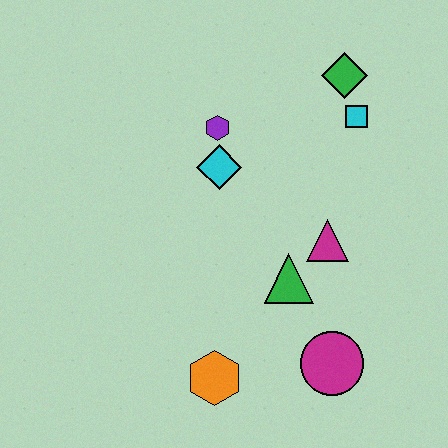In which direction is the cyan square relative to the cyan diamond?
The cyan square is to the right of the cyan diamond.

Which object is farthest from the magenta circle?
The green diamond is farthest from the magenta circle.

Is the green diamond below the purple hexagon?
No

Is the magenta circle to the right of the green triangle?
Yes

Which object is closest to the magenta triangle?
The green triangle is closest to the magenta triangle.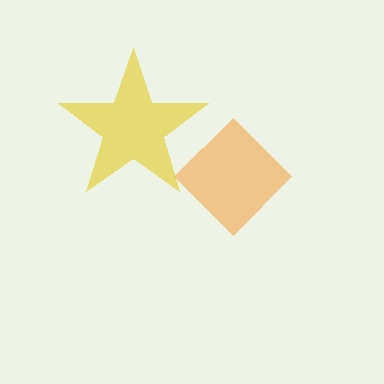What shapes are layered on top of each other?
The layered shapes are: an orange diamond, a yellow star.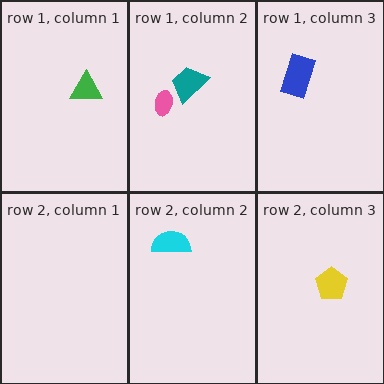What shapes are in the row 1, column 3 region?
The blue rectangle.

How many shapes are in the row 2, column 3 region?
1.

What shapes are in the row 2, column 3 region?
The yellow pentagon.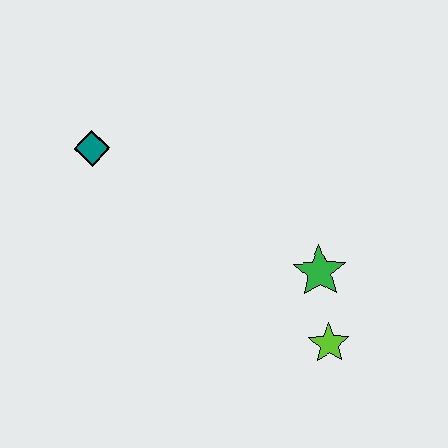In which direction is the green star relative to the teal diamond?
The green star is to the right of the teal diamond.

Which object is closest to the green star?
The lime star is closest to the green star.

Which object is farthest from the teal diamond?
The lime star is farthest from the teal diamond.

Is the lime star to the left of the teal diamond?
No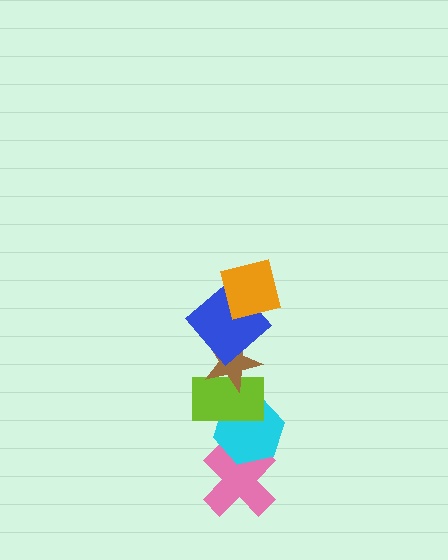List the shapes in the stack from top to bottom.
From top to bottom: the orange square, the blue diamond, the brown star, the lime rectangle, the cyan hexagon, the pink cross.